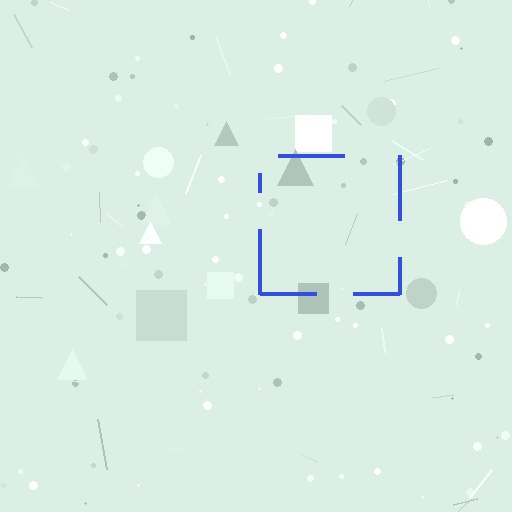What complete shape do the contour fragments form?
The contour fragments form a square.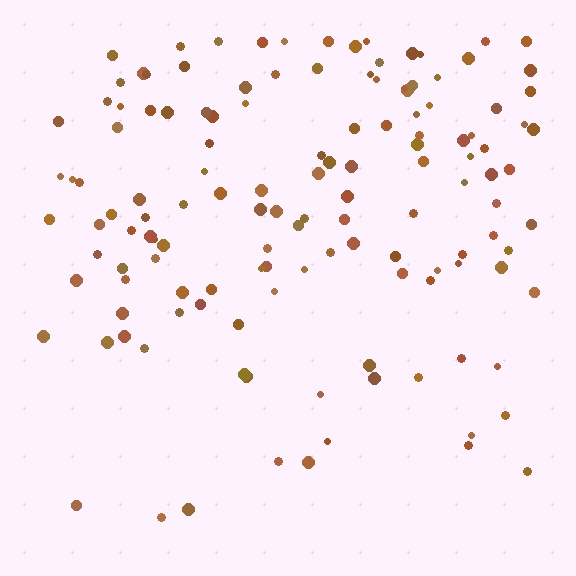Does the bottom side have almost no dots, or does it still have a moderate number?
Still a moderate number, just noticeably fewer than the top.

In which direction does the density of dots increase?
From bottom to top, with the top side densest.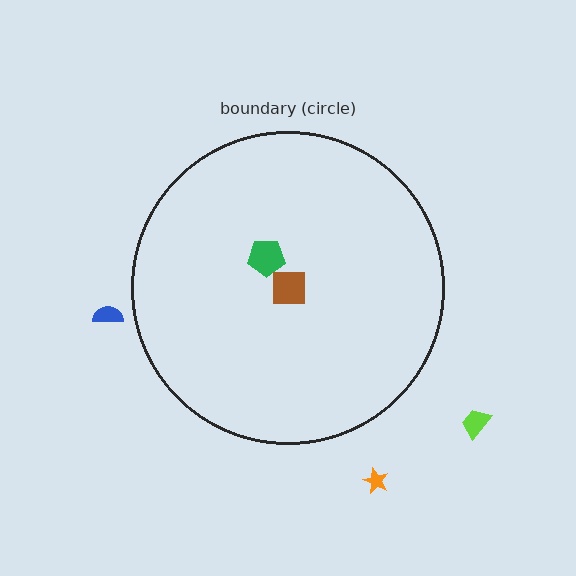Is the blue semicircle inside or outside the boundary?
Outside.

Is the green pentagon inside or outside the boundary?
Inside.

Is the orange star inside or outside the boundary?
Outside.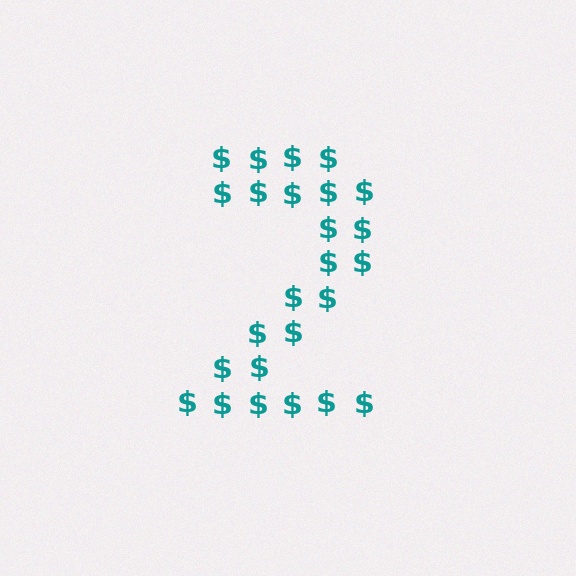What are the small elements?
The small elements are dollar signs.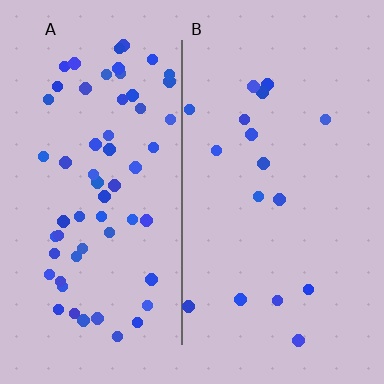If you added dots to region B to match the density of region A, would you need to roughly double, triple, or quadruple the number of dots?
Approximately quadruple.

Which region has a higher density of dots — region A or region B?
A (the left).